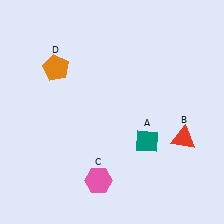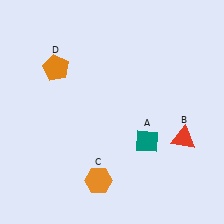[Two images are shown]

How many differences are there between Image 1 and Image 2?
There is 1 difference between the two images.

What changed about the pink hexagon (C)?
In Image 1, C is pink. In Image 2, it changed to orange.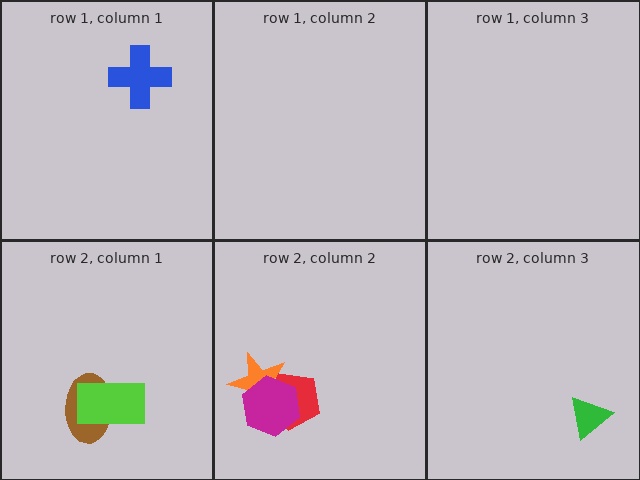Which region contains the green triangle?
The row 2, column 3 region.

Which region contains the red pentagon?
The row 2, column 2 region.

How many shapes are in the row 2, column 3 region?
1.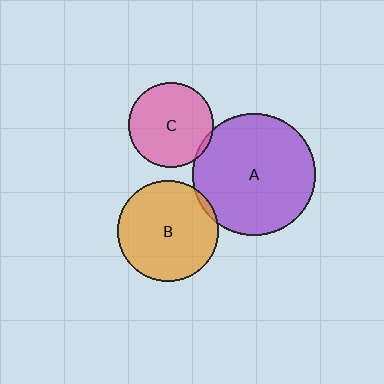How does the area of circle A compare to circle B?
Approximately 1.5 times.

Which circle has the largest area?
Circle A (purple).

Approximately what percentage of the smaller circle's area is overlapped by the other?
Approximately 5%.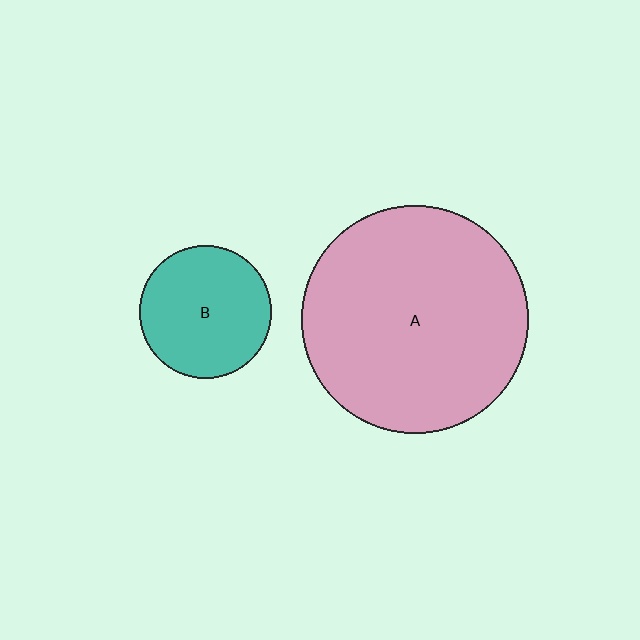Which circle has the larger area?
Circle A (pink).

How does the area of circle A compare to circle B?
Approximately 3.0 times.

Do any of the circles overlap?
No, none of the circles overlap.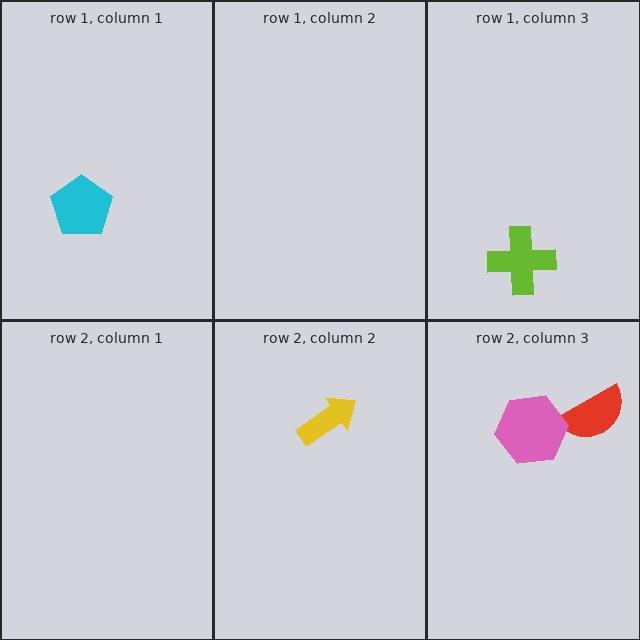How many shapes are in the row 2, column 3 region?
2.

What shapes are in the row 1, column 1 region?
The cyan pentagon.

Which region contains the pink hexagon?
The row 2, column 3 region.